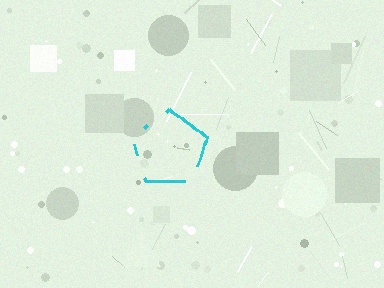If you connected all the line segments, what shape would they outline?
They would outline a pentagon.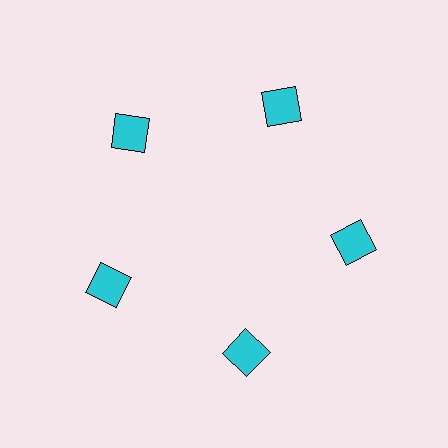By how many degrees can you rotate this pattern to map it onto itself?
The pattern maps onto itself every 72 degrees of rotation.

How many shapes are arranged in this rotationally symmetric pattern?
There are 5 shapes, arranged in 5 groups of 1.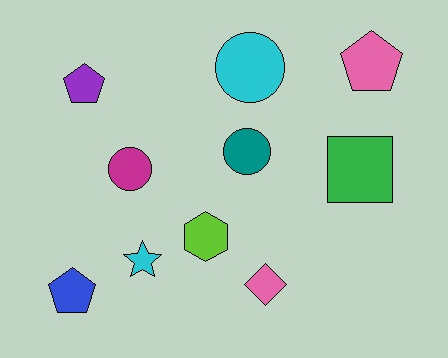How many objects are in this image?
There are 10 objects.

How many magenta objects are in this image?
There is 1 magenta object.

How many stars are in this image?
There is 1 star.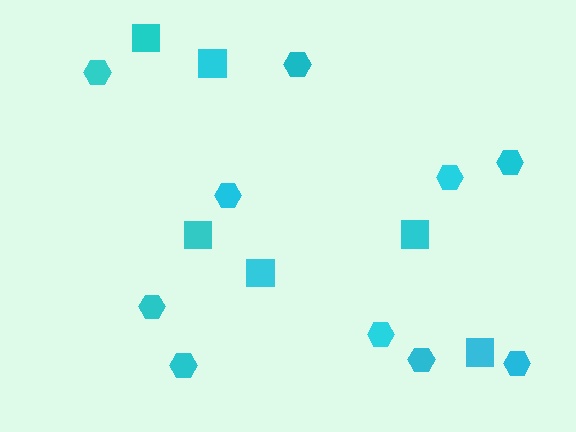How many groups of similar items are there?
There are 2 groups: one group of hexagons (10) and one group of squares (6).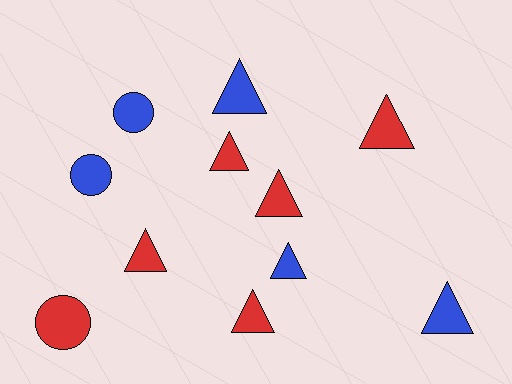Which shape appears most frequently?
Triangle, with 8 objects.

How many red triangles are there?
There are 5 red triangles.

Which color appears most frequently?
Red, with 6 objects.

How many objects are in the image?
There are 11 objects.